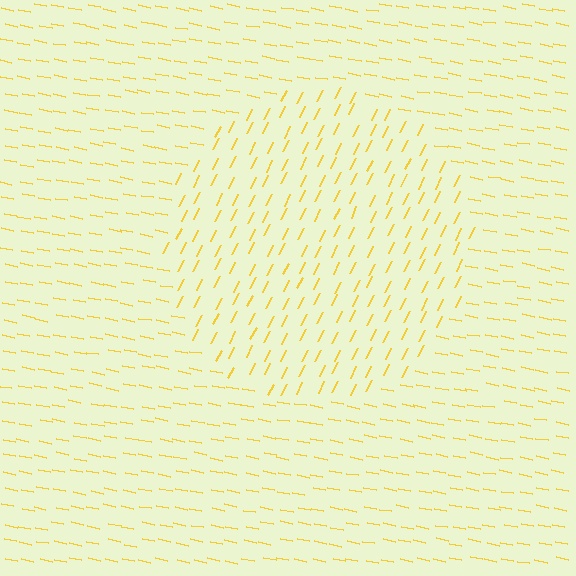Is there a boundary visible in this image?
Yes, there is a texture boundary formed by a change in line orientation.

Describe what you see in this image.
The image is filled with small yellow line segments. A circle region in the image has lines oriented differently from the surrounding lines, creating a visible texture boundary.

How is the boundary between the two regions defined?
The boundary is defined purely by a change in line orientation (approximately 74 degrees difference). All lines are the same color and thickness.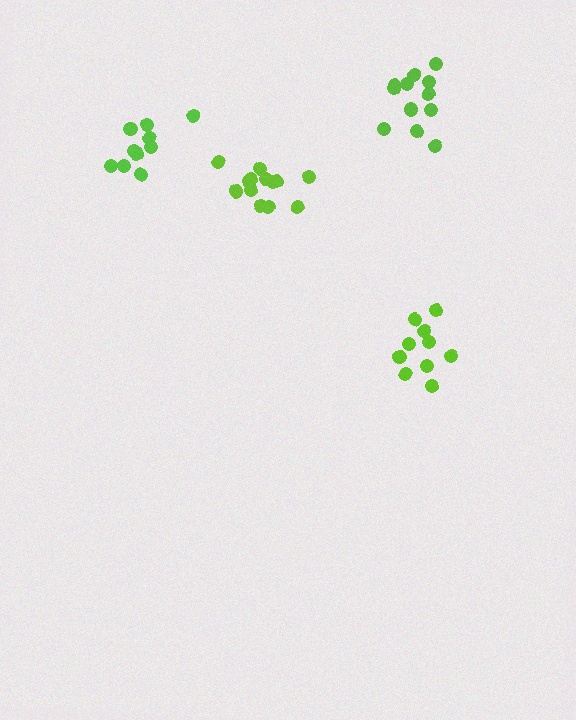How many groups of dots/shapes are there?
There are 4 groups.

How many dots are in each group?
Group 1: 10 dots, Group 2: 10 dots, Group 3: 12 dots, Group 4: 13 dots (45 total).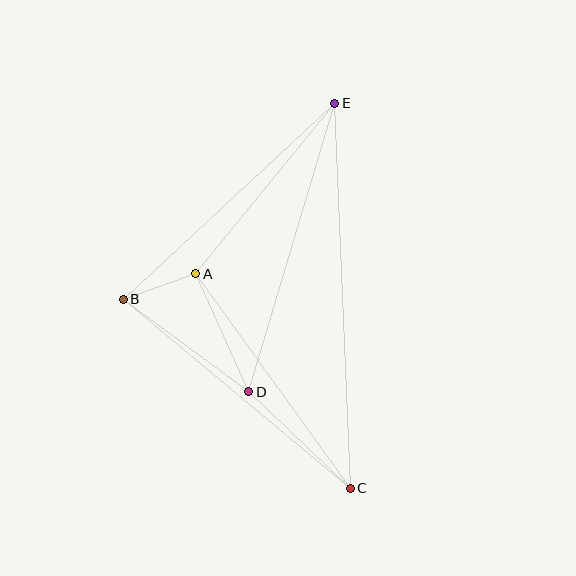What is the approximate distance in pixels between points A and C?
The distance between A and C is approximately 265 pixels.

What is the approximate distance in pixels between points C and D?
The distance between C and D is approximately 140 pixels.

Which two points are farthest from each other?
Points C and E are farthest from each other.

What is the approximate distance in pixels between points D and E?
The distance between D and E is approximately 301 pixels.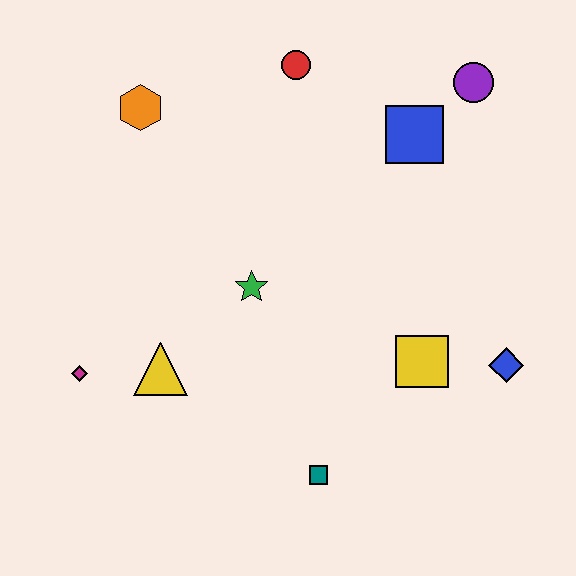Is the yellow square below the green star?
Yes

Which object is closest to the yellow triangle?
The magenta diamond is closest to the yellow triangle.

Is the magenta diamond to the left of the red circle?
Yes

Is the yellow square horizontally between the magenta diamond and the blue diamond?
Yes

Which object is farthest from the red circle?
The teal square is farthest from the red circle.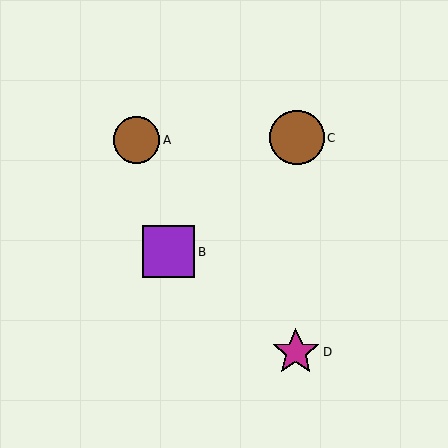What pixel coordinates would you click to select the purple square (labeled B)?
Click at (169, 252) to select the purple square B.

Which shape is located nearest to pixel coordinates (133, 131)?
The brown circle (labeled A) at (137, 140) is nearest to that location.